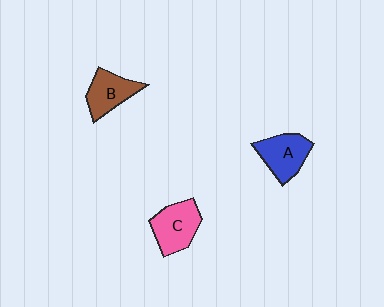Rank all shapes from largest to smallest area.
From largest to smallest: C (pink), A (blue), B (brown).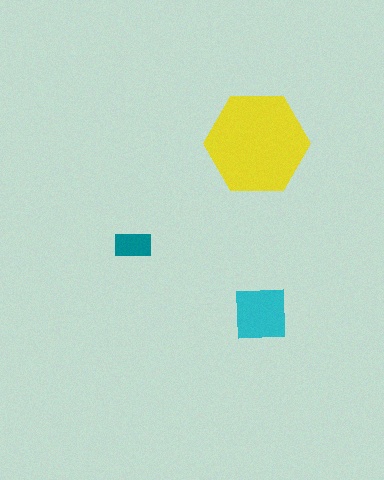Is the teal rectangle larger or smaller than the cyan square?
Smaller.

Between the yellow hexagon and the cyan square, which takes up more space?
The yellow hexagon.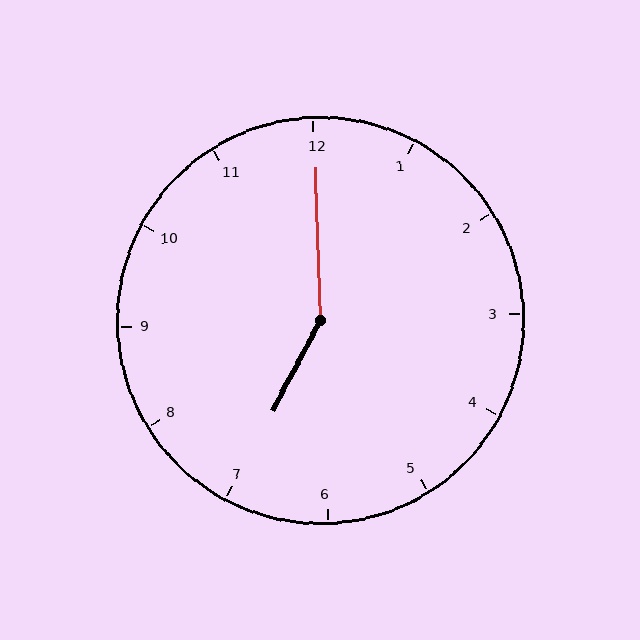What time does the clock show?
7:00.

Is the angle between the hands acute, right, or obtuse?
It is obtuse.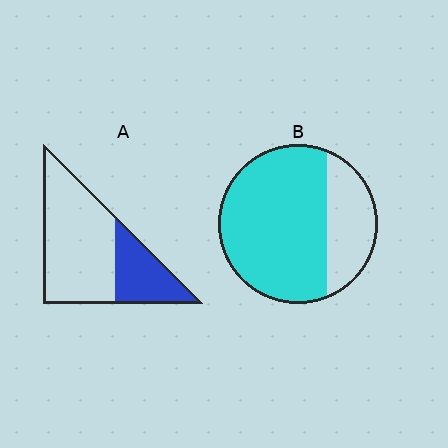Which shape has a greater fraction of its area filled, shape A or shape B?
Shape B.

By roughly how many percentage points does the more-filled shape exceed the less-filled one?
By roughly 40 percentage points (B over A).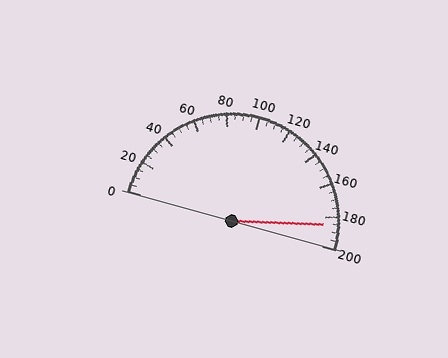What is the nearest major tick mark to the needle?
The nearest major tick mark is 180.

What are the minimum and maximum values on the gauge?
The gauge ranges from 0 to 200.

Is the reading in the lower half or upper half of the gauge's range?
The reading is in the upper half of the range (0 to 200).